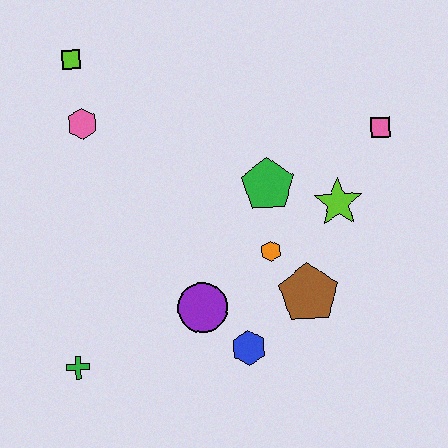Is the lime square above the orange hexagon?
Yes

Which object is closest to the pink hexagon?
The lime square is closest to the pink hexagon.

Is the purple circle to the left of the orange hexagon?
Yes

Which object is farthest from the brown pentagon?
The lime square is farthest from the brown pentagon.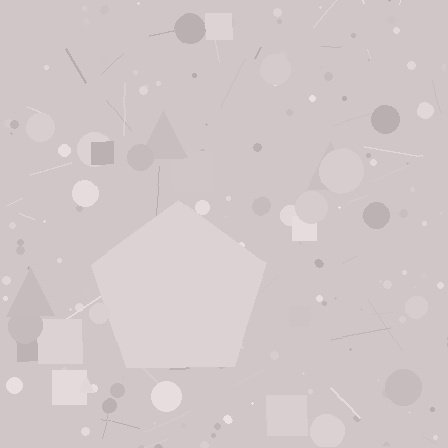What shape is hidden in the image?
A pentagon is hidden in the image.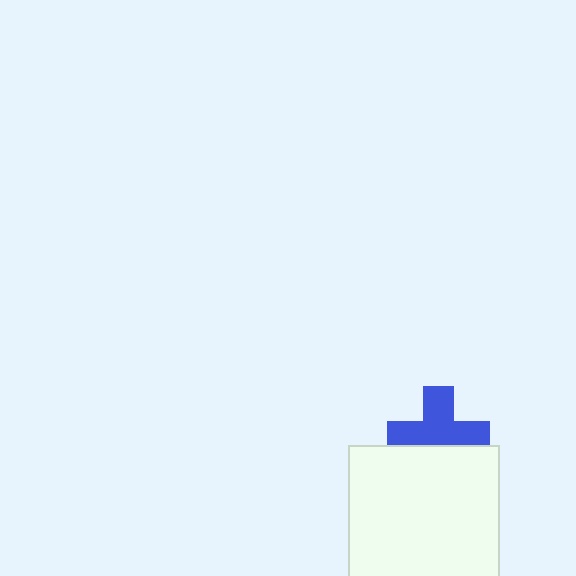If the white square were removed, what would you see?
You would see the complete blue cross.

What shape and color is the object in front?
The object in front is a white square.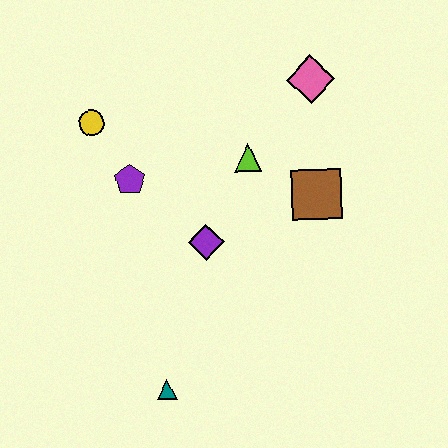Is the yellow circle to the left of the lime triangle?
Yes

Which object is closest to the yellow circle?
The purple pentagon is closest to the yellow circle.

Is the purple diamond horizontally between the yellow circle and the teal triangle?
No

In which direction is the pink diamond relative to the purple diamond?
The pink diamond is above the purple diamond.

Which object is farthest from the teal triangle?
The pink diamond is farthest from the teal triangle.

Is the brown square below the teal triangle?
No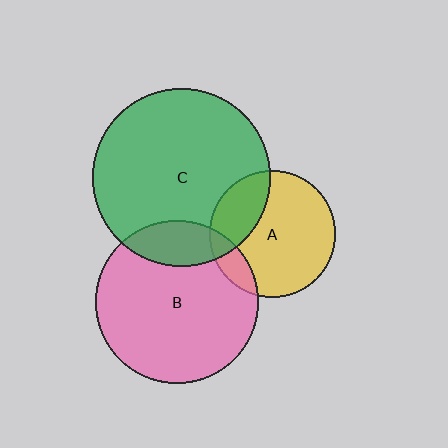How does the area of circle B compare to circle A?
Approximately 1.7 times.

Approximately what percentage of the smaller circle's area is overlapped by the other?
Approximately 25%.